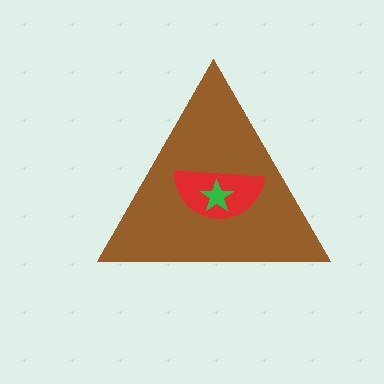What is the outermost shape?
The brown triangle.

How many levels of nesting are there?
3.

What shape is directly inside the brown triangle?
The red semicircle.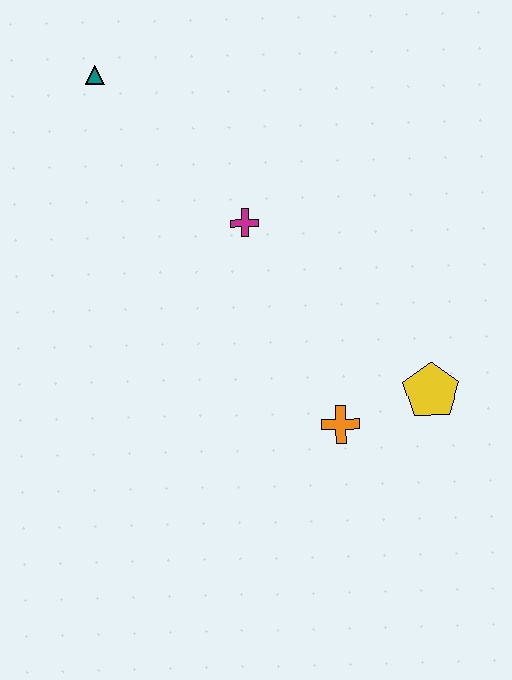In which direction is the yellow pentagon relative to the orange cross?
The yellow pentagon is to the right of the orange cross.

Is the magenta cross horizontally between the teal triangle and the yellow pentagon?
Yes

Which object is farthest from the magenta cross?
The yellow pentagon is farthest from the magenta cross.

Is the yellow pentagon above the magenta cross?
No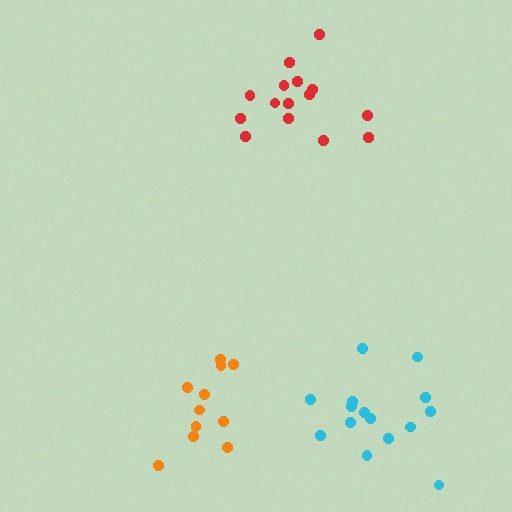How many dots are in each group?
Group 1: 15 dots, Group 2: 15 dots, Group 3: 11 dots (41 total).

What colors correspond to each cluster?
The clusters are colored: cyan, red, orange.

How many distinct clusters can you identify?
There are 3 distinct clusters.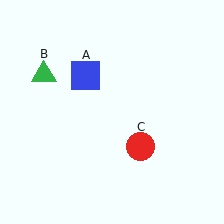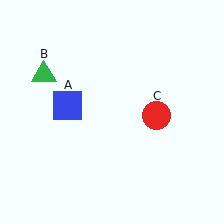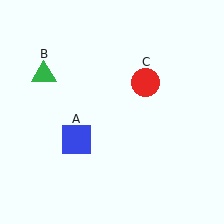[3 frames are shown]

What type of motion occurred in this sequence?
The blue square (object A), red circle (object C) rotated counterclockwise around the center of the scene.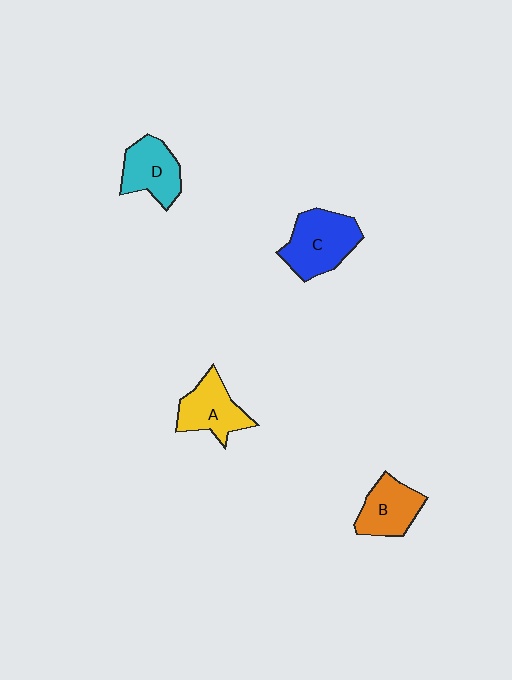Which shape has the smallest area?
Shape B (orange).